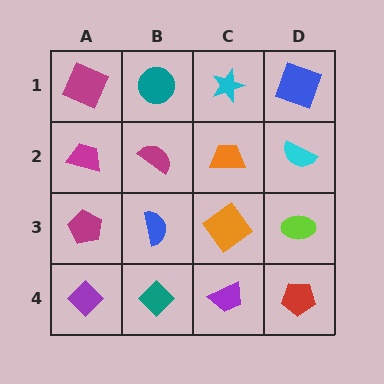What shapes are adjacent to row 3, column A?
A magenta trapezoid (row 2, column A), a purple diamond (row 4, column A), a blue semicircle (row 3, column B).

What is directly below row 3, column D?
A red pentagon.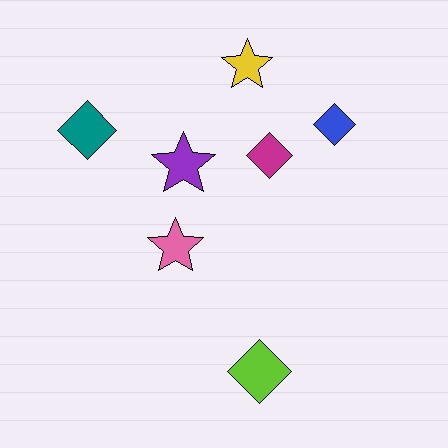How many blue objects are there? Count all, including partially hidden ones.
There is 1 blue object.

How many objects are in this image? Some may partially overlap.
There are 7 objects.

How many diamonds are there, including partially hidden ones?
There are 4 diamonds.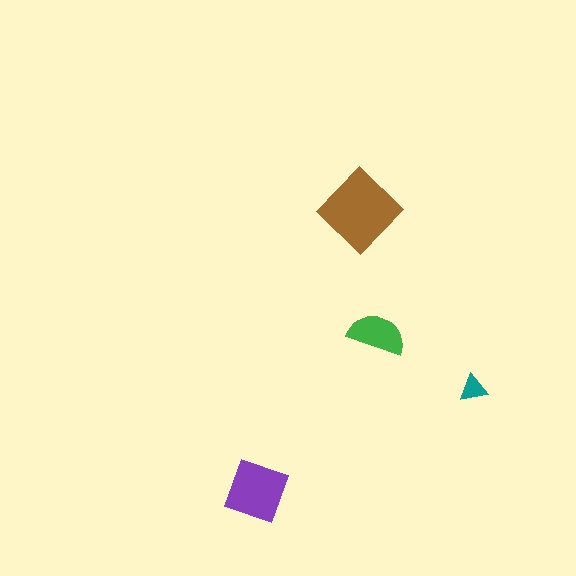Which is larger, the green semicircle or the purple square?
The purple square.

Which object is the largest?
The brown diamond.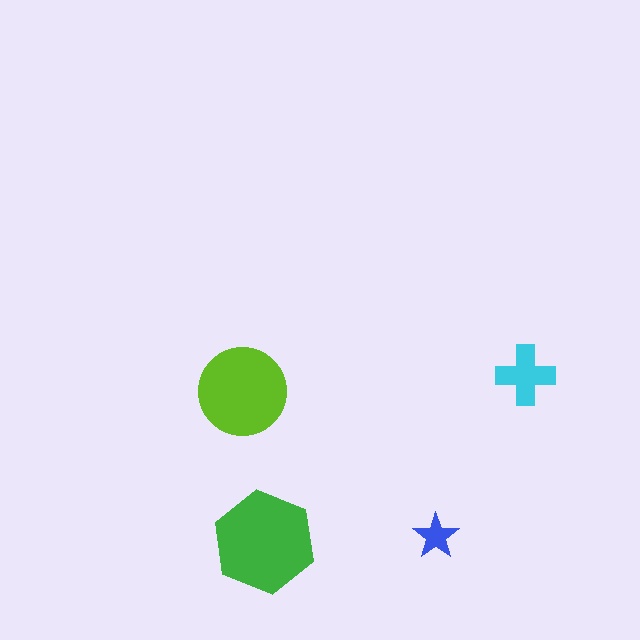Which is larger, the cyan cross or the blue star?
The cyan cross.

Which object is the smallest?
The blue star.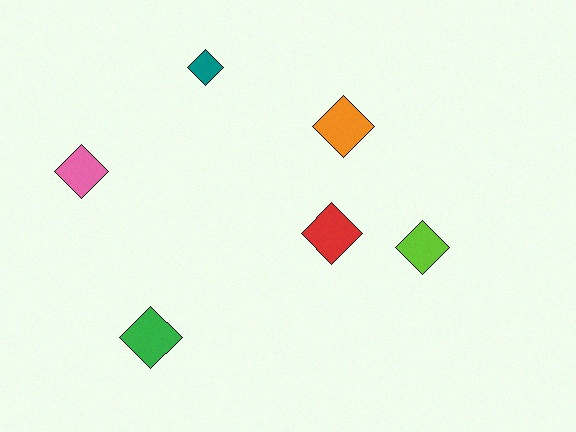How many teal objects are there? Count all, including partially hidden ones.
There is 1 teal object.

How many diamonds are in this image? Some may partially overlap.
There are 6 diamonds.